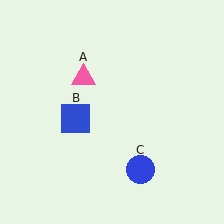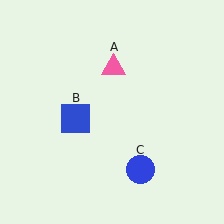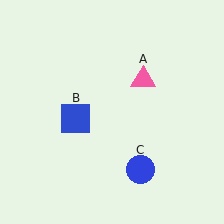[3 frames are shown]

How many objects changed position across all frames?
1 object changed position: pink triangle (object A).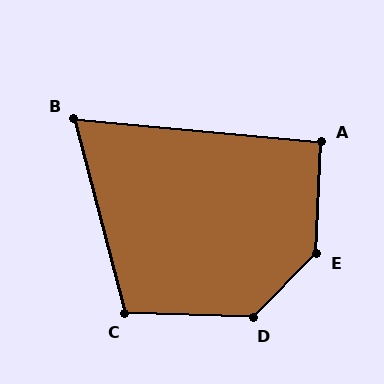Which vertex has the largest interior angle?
E, at approximately 137 degrees.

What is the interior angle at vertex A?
Approximately 93 degrees (approximately right).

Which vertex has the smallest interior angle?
B, at approximately 70 degrees.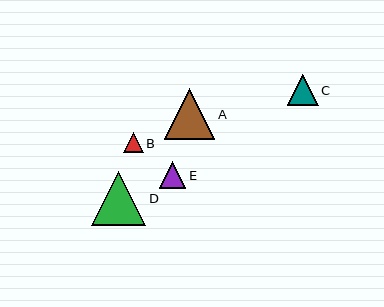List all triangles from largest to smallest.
From largest to smallest: D, A, C, E, B.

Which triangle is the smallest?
Triangle B is the smallest with a size of approximately 20 pixels.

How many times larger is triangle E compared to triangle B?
Triangle E is approximately 1.4 times the size of triangle B.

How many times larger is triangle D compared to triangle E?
Triangle D is approximately 2.0 times the size of triangle E.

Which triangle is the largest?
Triangle D is the largest with a size of approximately 54 pixels.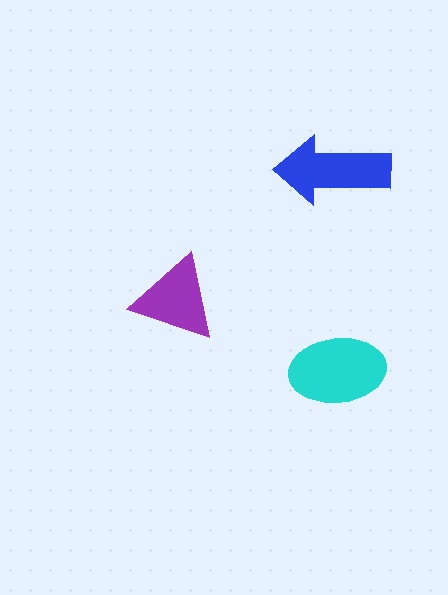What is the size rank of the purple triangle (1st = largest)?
3rd.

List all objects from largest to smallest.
The cyan ellipse, the blue arrow, the purple triangle.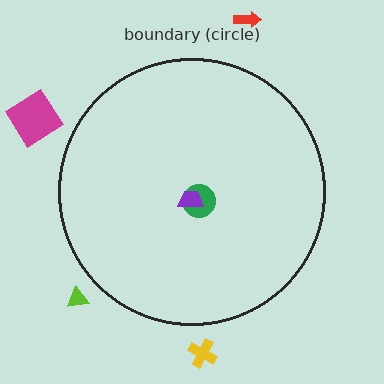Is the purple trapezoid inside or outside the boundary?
Inside.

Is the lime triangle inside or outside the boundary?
Outside.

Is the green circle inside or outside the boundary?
Inside.